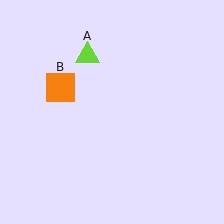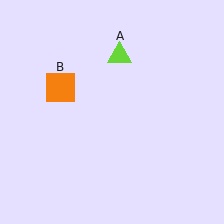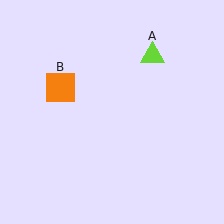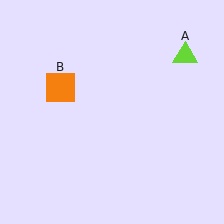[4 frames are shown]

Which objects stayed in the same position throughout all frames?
Orange square (object B) remained stationary.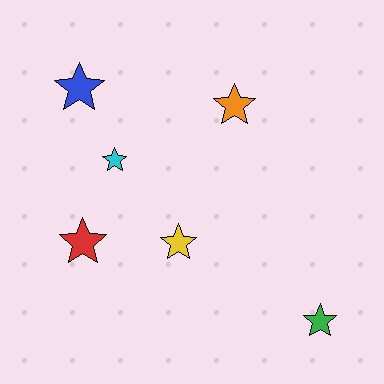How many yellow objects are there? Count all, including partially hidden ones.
There is 1 yellow object.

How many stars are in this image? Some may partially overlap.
There are 6 stars.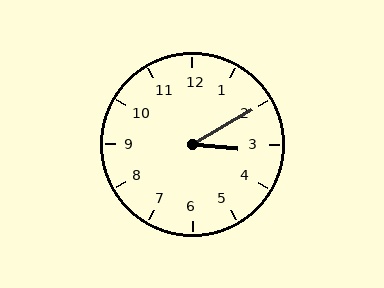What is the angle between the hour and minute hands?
Approximately 35 degrees.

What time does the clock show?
3:10.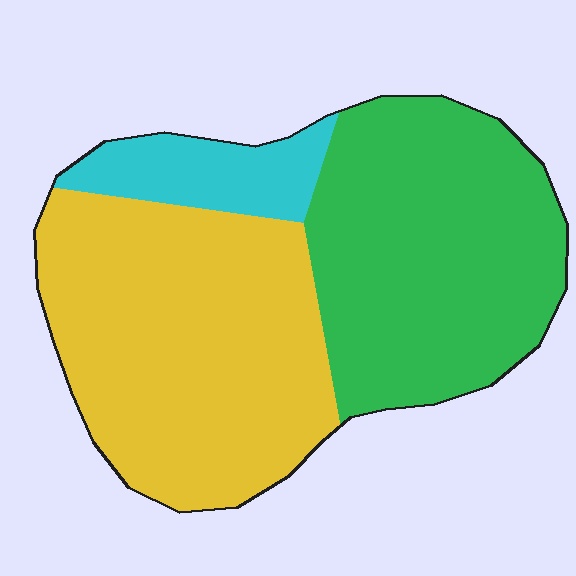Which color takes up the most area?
Yellow, at roughly 45%.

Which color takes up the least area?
Cyan, at roughly 10%.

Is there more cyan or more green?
Green.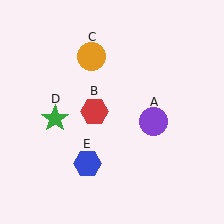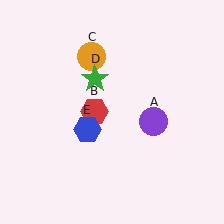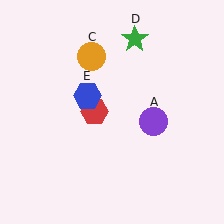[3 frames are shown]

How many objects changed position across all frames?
2 objects changed position: green star (object D), blue hexagon (object E).